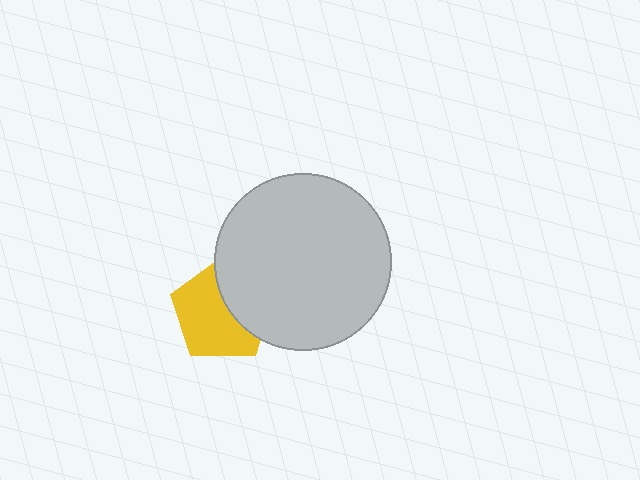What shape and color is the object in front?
The object in front is a light gray circle.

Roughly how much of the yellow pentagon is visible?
About half of it is visible (roughly 62%).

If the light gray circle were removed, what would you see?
You would see the complete yellow pentagon.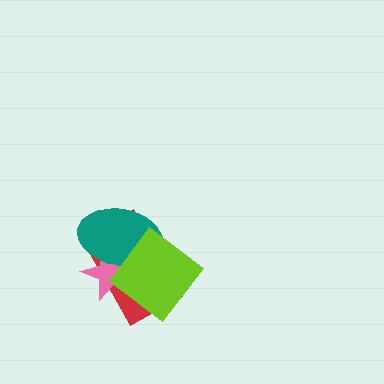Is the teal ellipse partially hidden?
Yes, it is partially covered by another shape.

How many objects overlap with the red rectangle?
3 objects overlap with the red rectangle.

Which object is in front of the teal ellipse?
The lime diamond is in front of the teal ellipse.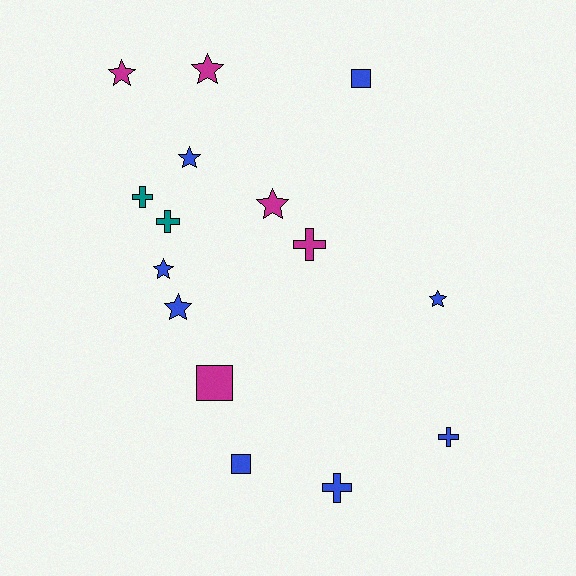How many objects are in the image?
There are 15 objects.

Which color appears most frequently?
Blue, with 8 objects.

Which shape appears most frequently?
Star, with 7 objects.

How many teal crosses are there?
There are 2 teal crosses.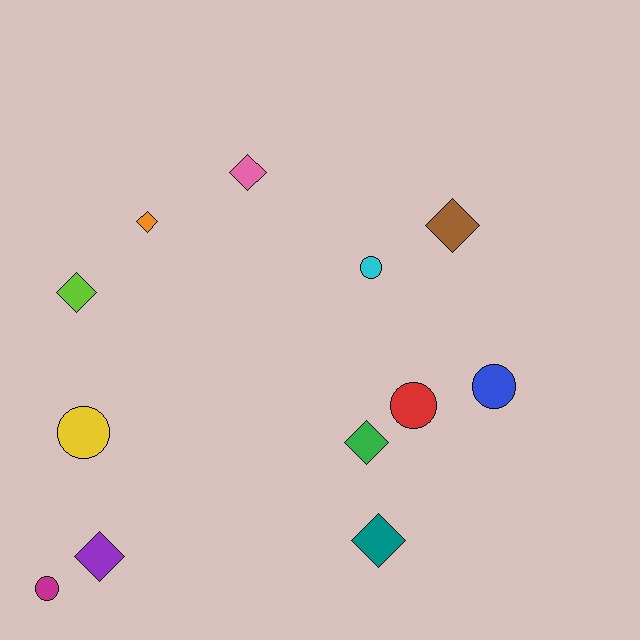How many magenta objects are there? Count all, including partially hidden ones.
There is 1 magenta object.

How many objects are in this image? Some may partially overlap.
There are 12 objects.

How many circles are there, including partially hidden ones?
There are 5 circles.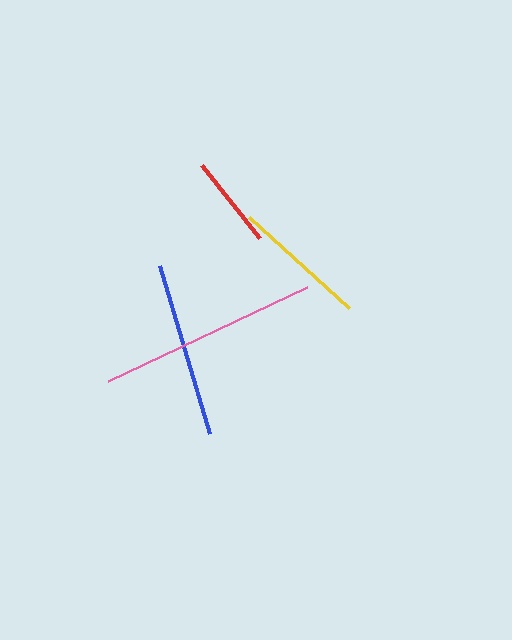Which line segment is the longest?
The pink line is the longest at approximately 220 pixels.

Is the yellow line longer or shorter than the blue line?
The blue line is longer than the yellow line.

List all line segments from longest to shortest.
From longest to shortest: pink, blue, yellow, red.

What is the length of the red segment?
The red segment is approximately 93 pixels long.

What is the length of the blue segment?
The blue segment is approximately 175 pixels long.